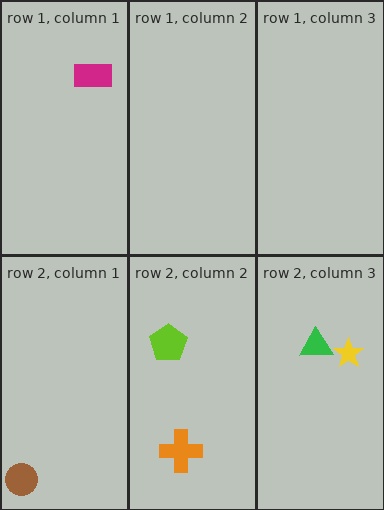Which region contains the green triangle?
The row 2, column 3 region.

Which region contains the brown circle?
The row 2, column 1 region.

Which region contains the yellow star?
The row 2, column 3 region.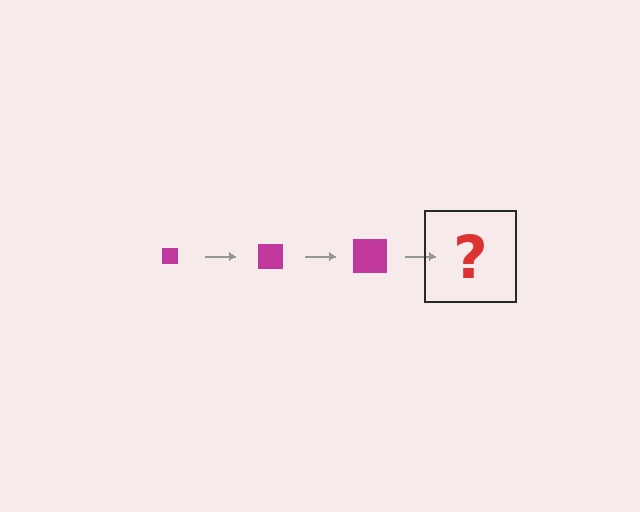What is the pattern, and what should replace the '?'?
The pattern is that the square gets progressively larger each step. The '?' should be a magenta square, larger than the previous one.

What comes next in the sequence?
The next element should be a magenta square, larger than the previous one.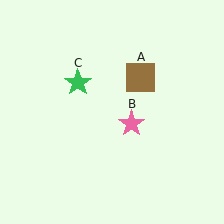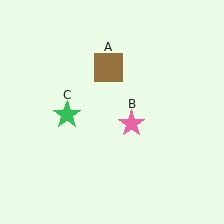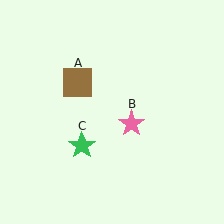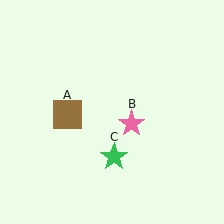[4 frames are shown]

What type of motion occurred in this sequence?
The brown square (object A), green star (object C) rotated counterclockwise around the center of the scene.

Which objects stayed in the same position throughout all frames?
Pink star (object B) remained stationary.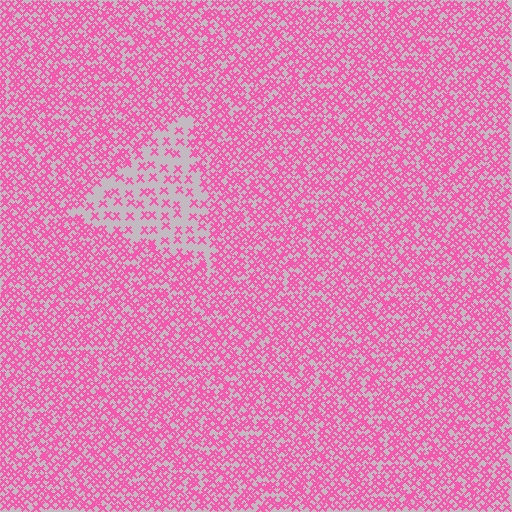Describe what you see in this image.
The image contains small pink elements arranged at two different densities. A triangle-shaped region is visible where the elements are less densely packed than the surrounding area.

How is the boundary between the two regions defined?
The boundary is defined by a change in element density (approximately 2.5x ratio). All elements are the same color, size, and shape.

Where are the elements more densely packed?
The elements are more densely packed outside the triangle boundary.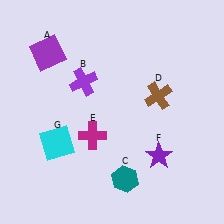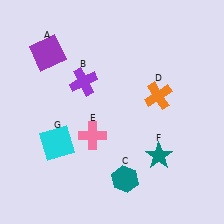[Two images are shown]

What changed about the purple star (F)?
In Image 1, F is purple. In Image 2, it changed to teal.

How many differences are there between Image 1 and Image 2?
There are 3 differences between the two images.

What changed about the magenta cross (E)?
In Image 1, E is magenta. In Image 2, it changed to pink.